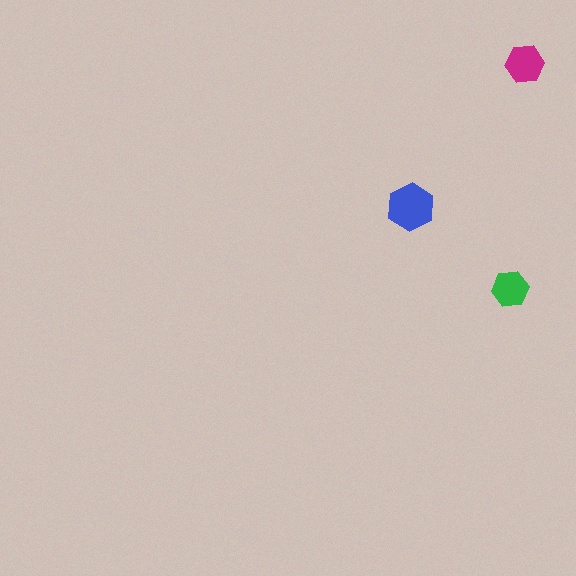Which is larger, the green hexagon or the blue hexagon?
The blue one.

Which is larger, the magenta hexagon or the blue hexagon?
The blue one.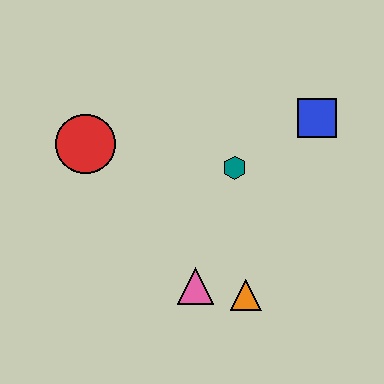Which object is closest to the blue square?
The teal hexagon is closest to the blue square.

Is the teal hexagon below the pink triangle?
No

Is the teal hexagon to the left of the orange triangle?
Yes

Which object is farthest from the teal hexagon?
The red circle is farthest from the teal hexagon.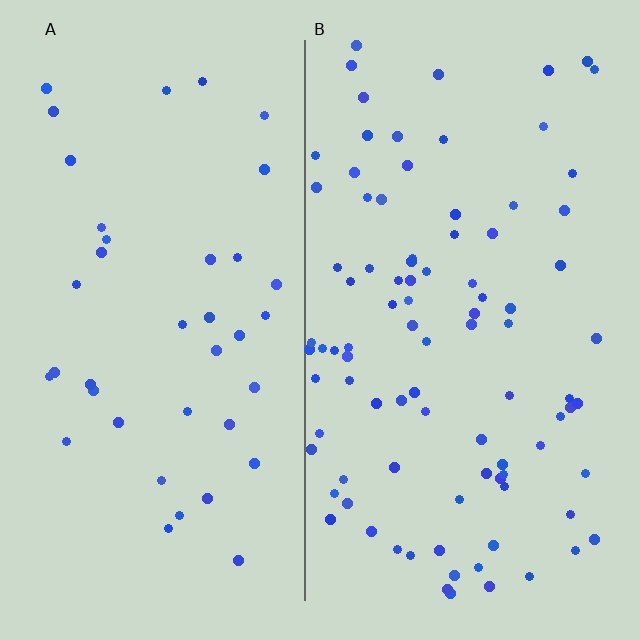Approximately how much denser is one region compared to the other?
Approximately 2.4× — region B over region A.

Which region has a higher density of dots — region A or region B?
B (the right).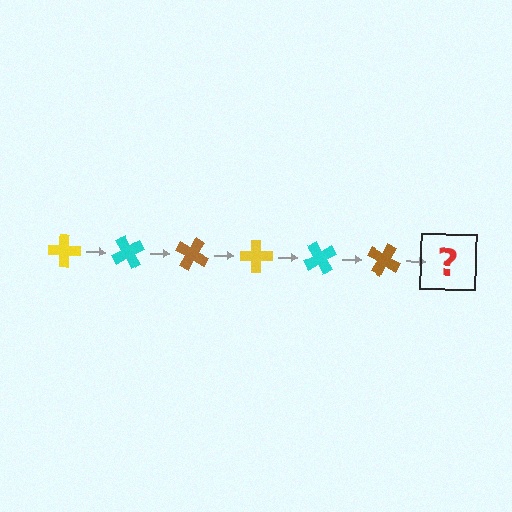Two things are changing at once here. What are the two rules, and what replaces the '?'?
The two rules are that it rotates 60 degrees each step and the color cycles through yellow, cyan, and brown. The '?' should be a yellow cross, rotated 360 degrees from the start.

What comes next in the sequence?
The next element should be a yellow cross, rotated 360 degrees from the start.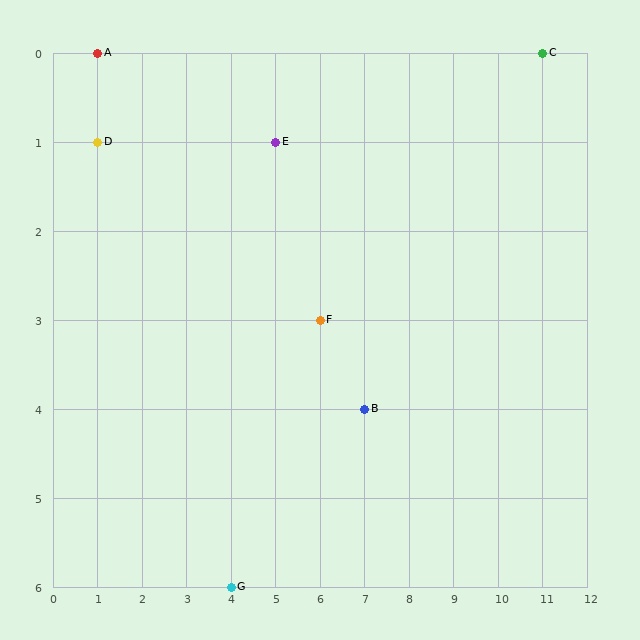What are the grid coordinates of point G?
Point G is at grid coordinates (4, 6).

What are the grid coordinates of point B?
Point B is at grid coordinates (7, 4).